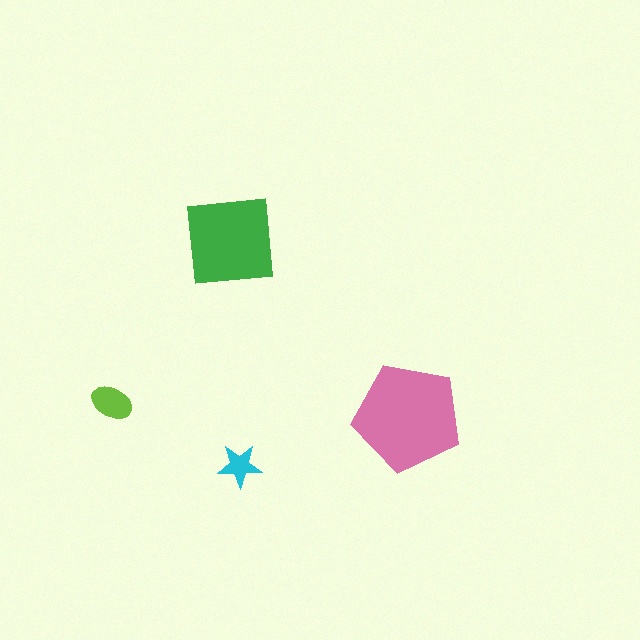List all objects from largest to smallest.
The pink pentagon, the green square, the lime ellipse, the cyan star.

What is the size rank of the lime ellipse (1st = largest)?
3rd.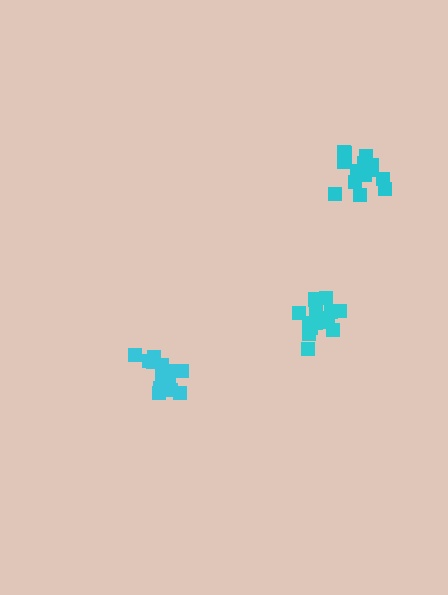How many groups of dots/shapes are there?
There are 3 groups.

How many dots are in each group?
Group 1: 13 dots, Group 2: 15 dots, Group 3: 15 dots (43 total).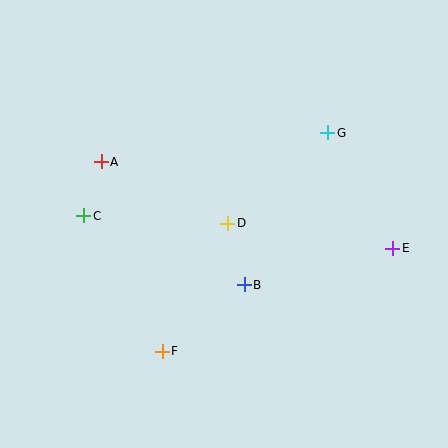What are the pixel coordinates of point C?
Point C is at (84, 216).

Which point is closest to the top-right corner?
Point G is closest to the top-right corner.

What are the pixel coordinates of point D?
Point D is at (228, 223).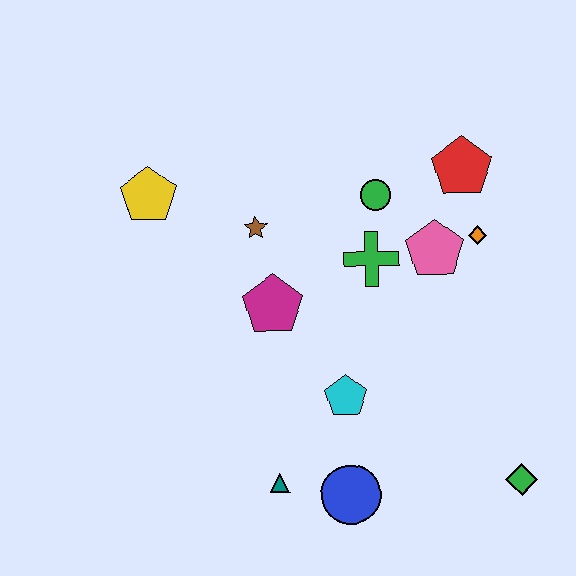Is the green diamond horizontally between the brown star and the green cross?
No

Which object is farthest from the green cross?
The green diamond is farthest from the green cross.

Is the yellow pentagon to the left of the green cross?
Yes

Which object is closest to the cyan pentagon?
The blue circle is closest to the cyan pentagon.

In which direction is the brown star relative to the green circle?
The brown star is to the left of the green circle.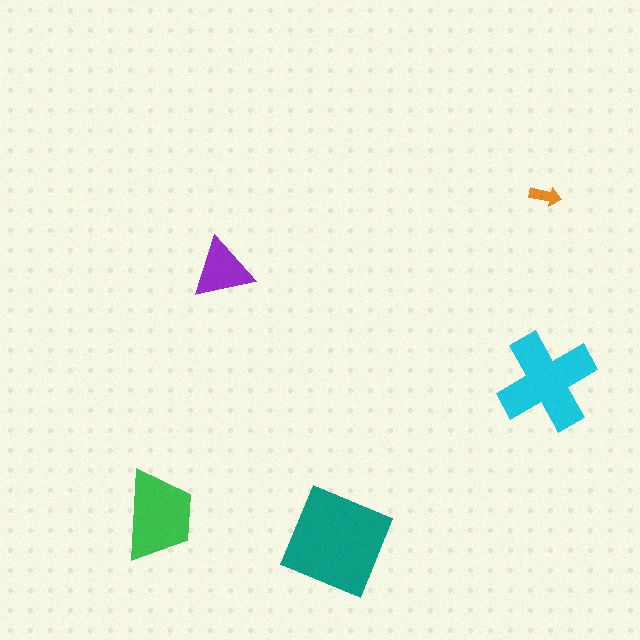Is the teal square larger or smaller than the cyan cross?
Larger.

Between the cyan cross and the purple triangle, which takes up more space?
The cyan cross.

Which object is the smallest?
The orange arrow.